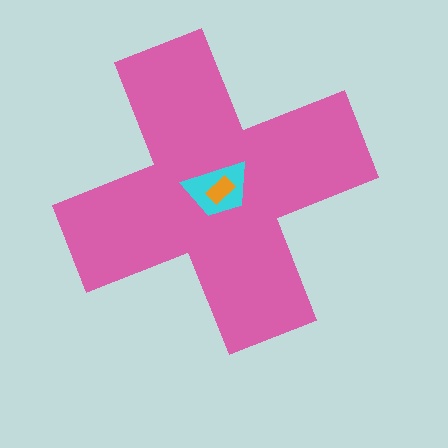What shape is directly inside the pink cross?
The cyan trapezoid.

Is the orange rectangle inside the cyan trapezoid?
Yes.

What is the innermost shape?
The orange rectangle.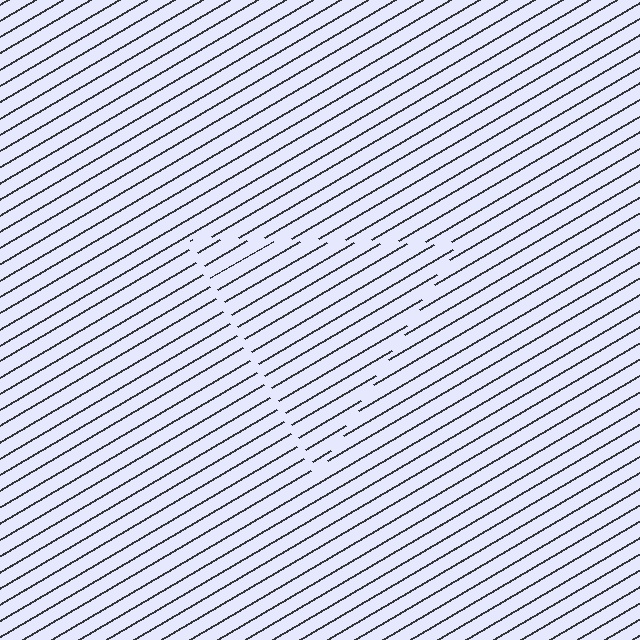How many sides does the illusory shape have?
3 sides — the line-ends trace a triangle.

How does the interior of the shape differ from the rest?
The interior of the shape contains the same grating, shifted by half a period — the contour is defined by the phase discontinuity where line-ends from the inner and outer gratings abut.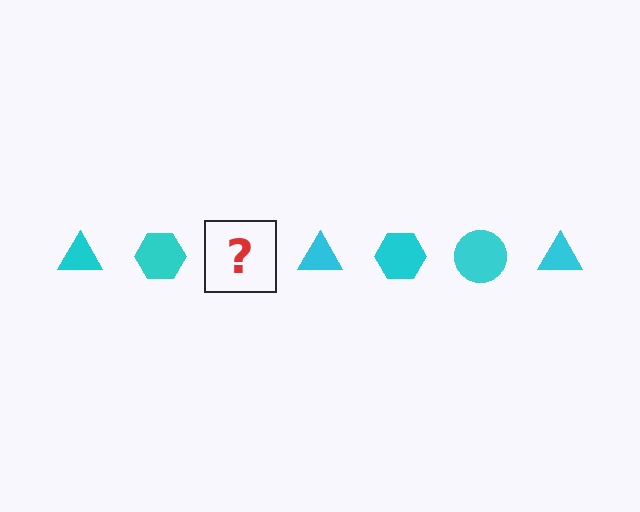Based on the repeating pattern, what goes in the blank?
The blank should be a cyan circle.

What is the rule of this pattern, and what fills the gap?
The rule is that the pattern cycles through triangle, hexagon, circle shapes in cyan. The gap should be filled with a cyan circle.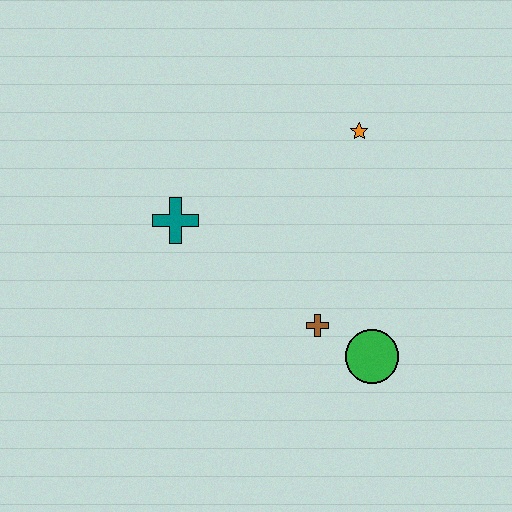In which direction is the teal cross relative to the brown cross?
The teal cross is to the left of the brown cross.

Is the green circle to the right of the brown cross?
Yes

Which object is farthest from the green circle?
The teal cross is farthest from the green circle.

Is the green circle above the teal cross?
No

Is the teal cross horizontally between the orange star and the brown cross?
No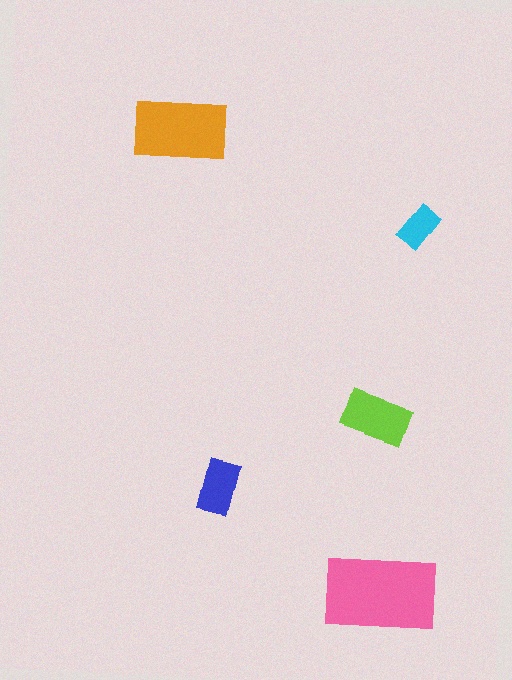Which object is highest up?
The orange rectangle is topmost.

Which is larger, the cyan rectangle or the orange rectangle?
The orange one.